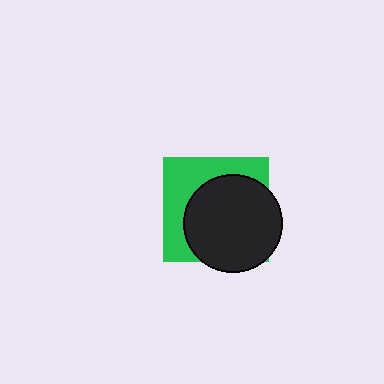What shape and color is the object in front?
The object in front is a black circle.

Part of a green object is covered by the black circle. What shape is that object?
It is a square.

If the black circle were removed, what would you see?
You would see the complete green square.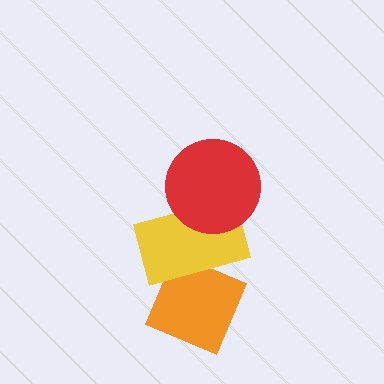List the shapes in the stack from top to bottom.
From top to bottom: the red circle, the yellow rectangle, the orange diamond.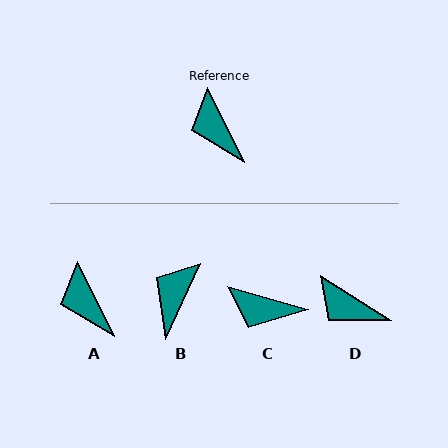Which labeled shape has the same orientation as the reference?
A.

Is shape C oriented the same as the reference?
No, it is off by about 48 degrees.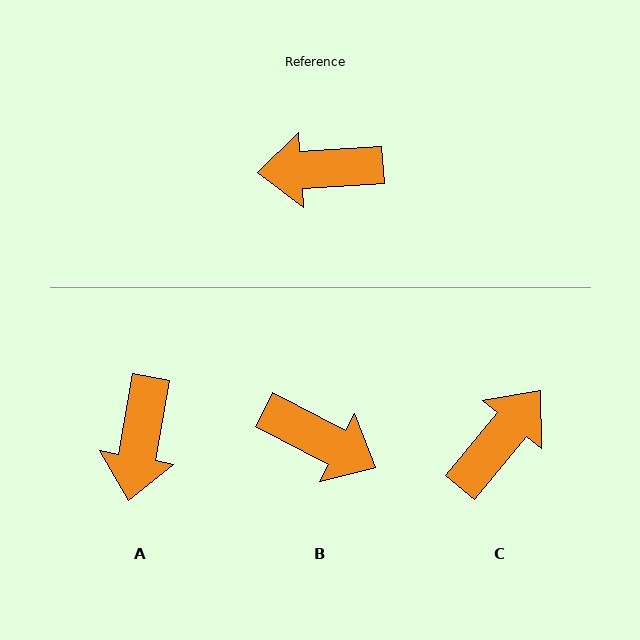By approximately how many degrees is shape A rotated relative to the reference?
Approximately 76 degrees counter-clockwise.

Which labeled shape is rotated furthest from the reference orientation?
B, about 149 degrees away.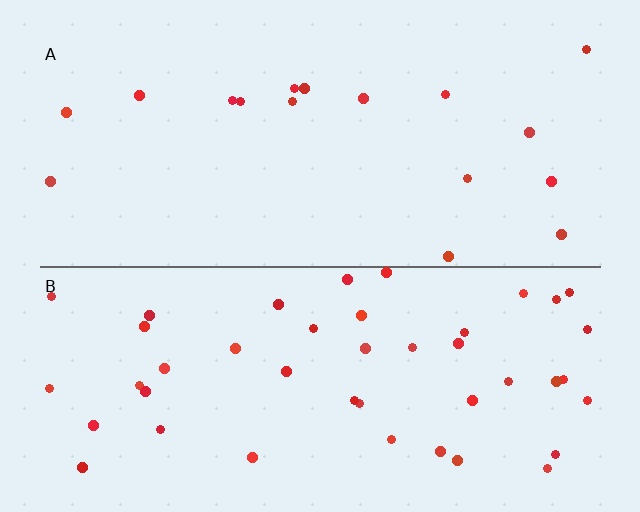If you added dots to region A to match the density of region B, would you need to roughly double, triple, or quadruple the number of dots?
Approximately triple.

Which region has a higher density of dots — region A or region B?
B (the bottom).